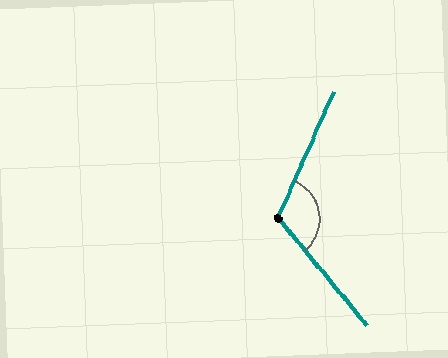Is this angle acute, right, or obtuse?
It is obtuse.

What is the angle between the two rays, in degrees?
Approximately 117 degrees.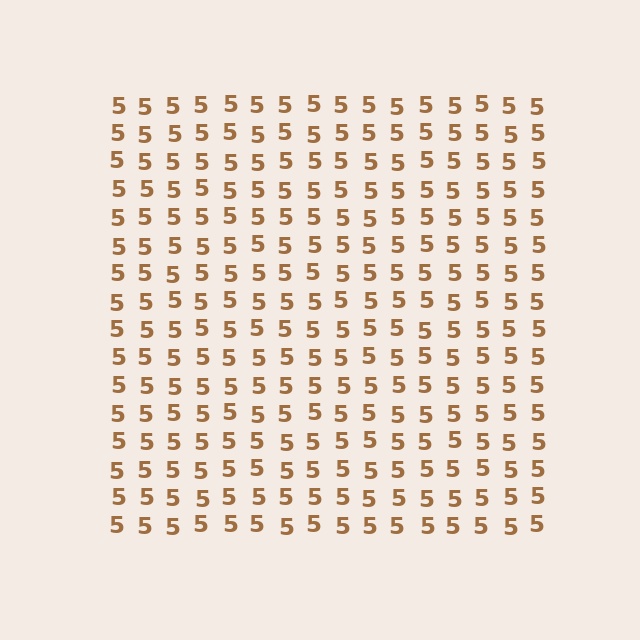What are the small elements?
The small elements are digit 5's.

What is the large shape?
The large shape is a square.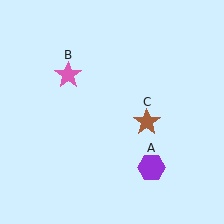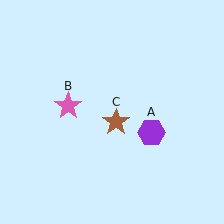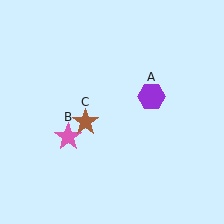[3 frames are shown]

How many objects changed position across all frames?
3 objects changed position: purple hexagon (object A), pink star (object B), brown star (object C).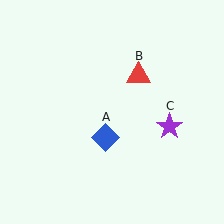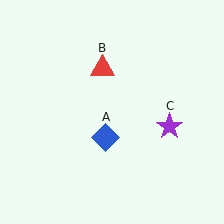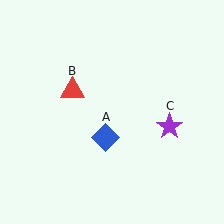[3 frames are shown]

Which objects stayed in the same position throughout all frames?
Blue diamond (object A) and purple star (object C) remained stationary.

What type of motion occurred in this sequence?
The red triangle (object B) rotated counterclockwise around the center of the scene.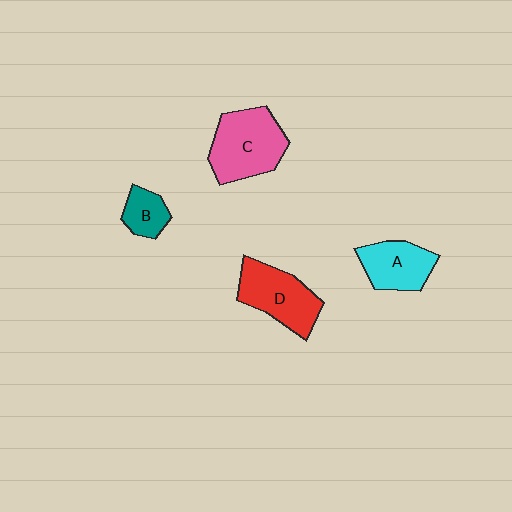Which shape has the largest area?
Shape C (pink).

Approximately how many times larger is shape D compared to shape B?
Approximately 2.2 times.